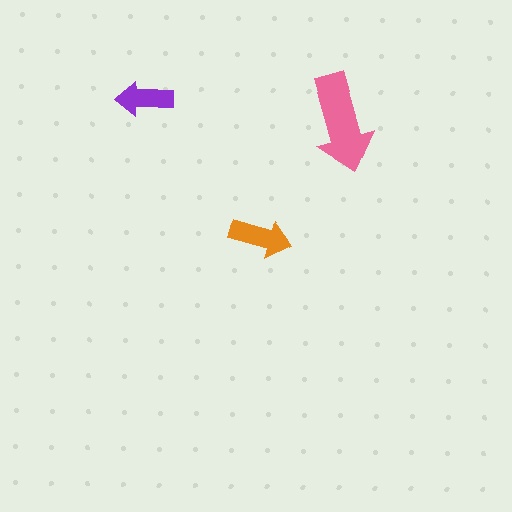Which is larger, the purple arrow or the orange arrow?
The orange one.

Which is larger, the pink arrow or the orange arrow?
The pink one.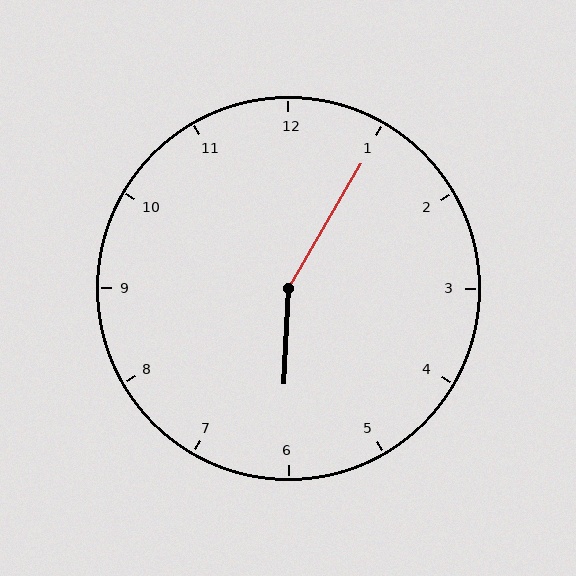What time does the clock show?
6:05.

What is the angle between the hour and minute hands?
Approximately 152 degrees.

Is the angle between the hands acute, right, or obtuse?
It is obtuse.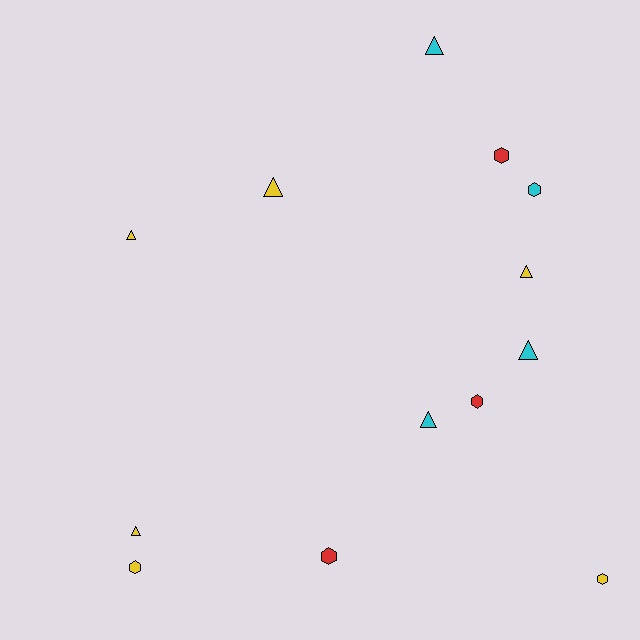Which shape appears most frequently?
Triangle, with 7 objects.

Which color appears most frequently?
Yellow, with 6 objects.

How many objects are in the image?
There are 13 objects.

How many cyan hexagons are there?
There is 1 cyan hexagon.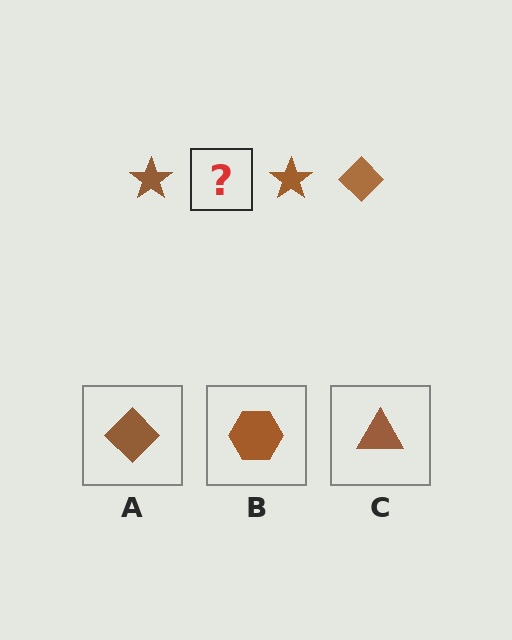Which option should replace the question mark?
Option A.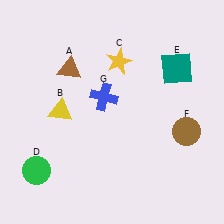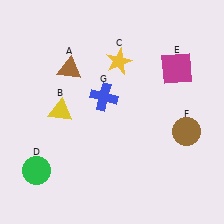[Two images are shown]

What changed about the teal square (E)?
In Image 1, E is teal. In Image 2, it changed to magenta.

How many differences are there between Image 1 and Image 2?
There is 1 difference between the two images.